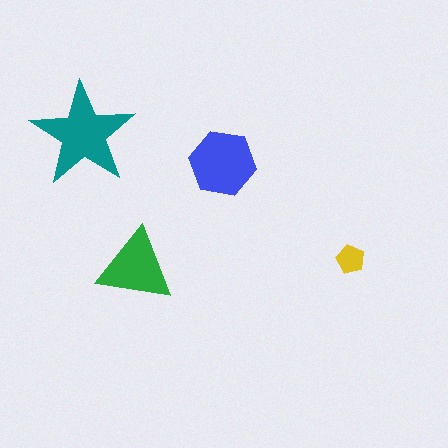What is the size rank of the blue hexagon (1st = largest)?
2nd.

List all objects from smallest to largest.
The yellow pentagon, the green triangle, the blue hexagon, the teal star.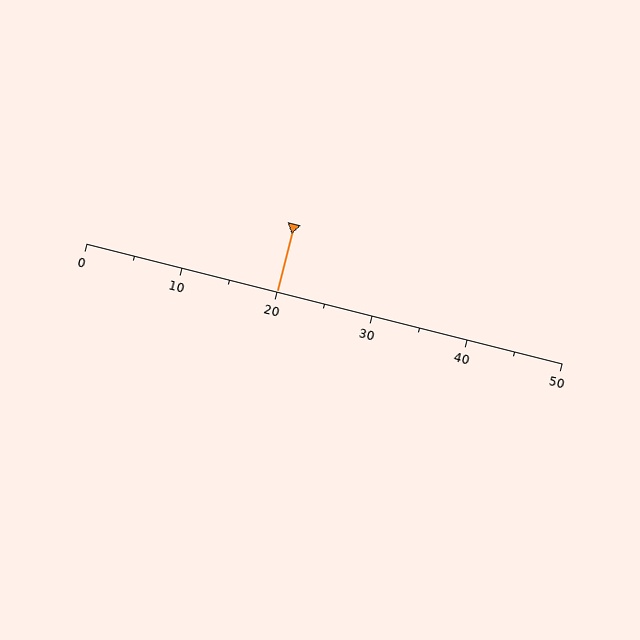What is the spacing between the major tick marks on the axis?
The major ticks are spaced 10 apart.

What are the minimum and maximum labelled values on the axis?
The axis runs from 0 to 50.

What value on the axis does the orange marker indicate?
The marker indicates approximately 20.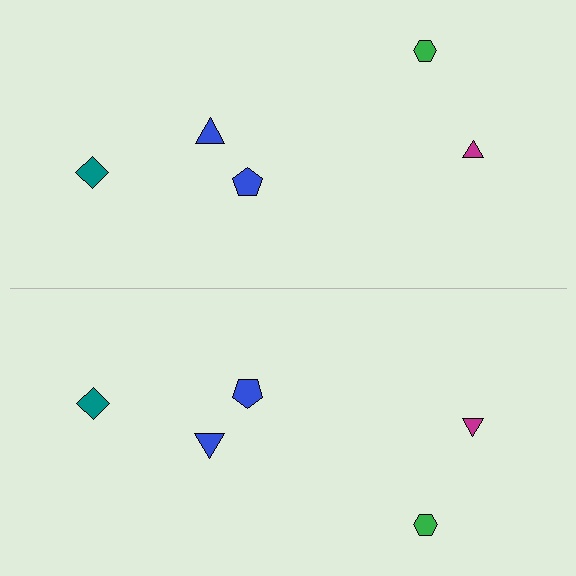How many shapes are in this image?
There are 10 shapes in this image.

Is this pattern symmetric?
Yes, this pattern has bilateral (reflection) symmetry.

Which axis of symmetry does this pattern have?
The pattern has a horizontal axis of symmetry running through the center of the image.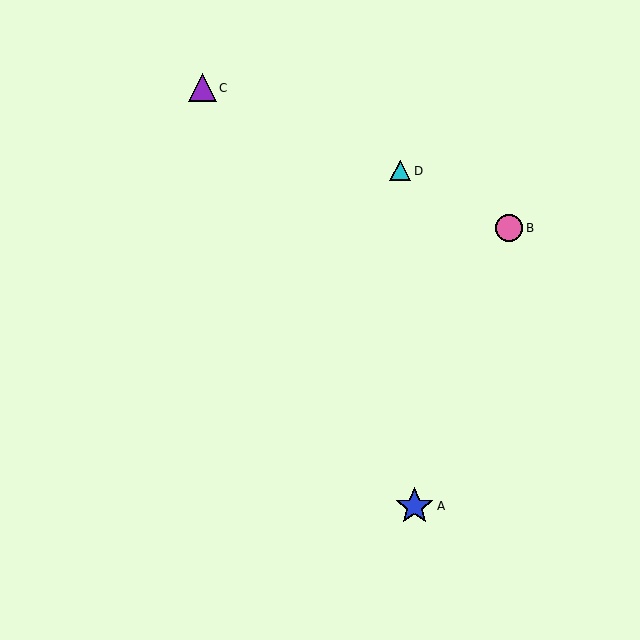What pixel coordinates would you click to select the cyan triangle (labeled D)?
Click at (400, 171) to select the cyan triangle D.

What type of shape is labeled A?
Shape A is a blue star.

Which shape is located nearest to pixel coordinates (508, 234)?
The pink circle (labeled B) at (509, 228) is nearest to that location.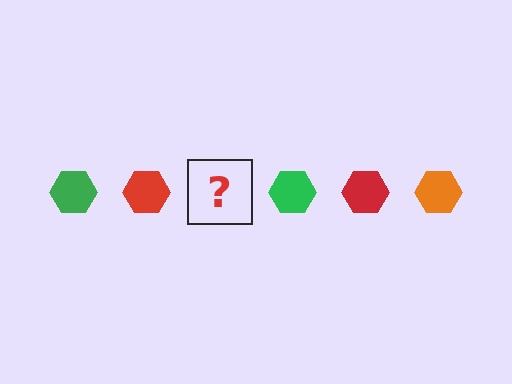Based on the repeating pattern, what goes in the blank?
The blank should be an orange hexagon.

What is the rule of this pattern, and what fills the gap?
The rule is that the pattern cycles through green, red, orange hexagons. The gap should be filled with an orange hexagon.